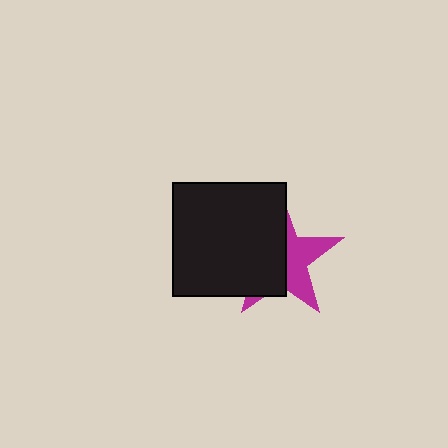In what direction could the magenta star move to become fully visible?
The magenta star could move right. That would shift it out from behind the black square entirely.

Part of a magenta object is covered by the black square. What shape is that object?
It is a star.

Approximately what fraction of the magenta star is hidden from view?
Roughly 59% of the magenta star is hidden behind the black square.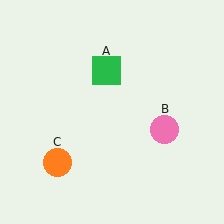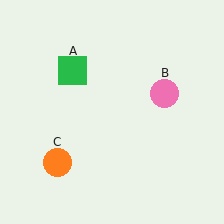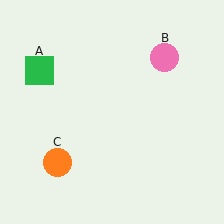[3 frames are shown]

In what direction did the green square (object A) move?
The green square (object A) moved left.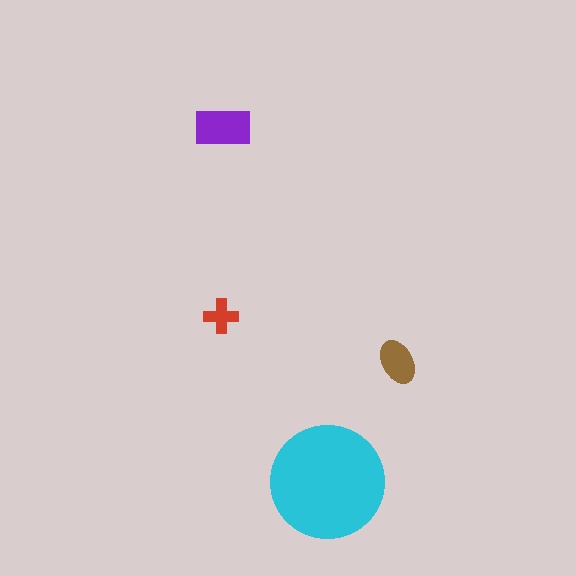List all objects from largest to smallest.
The cyan circle, the purple rectangle, the brown ellipse, the red cross.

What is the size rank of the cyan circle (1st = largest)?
1st.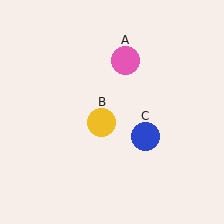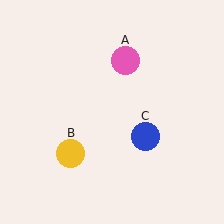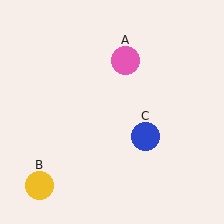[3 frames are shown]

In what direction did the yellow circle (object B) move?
The yellow circle (object B) moved down and to the left.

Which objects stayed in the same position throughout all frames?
Pink circle (object A) and blue circle (object C) remained stationary.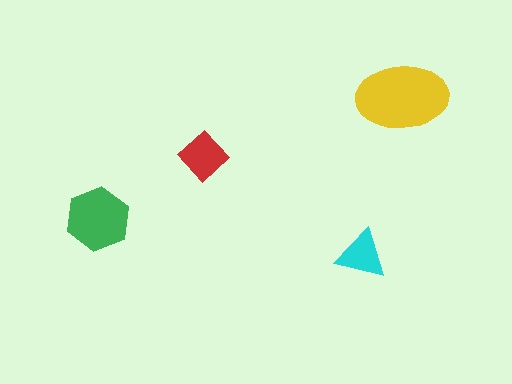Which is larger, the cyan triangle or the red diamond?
The red diamond.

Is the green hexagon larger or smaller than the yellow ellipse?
Smaller.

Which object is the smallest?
The cyan triangle.